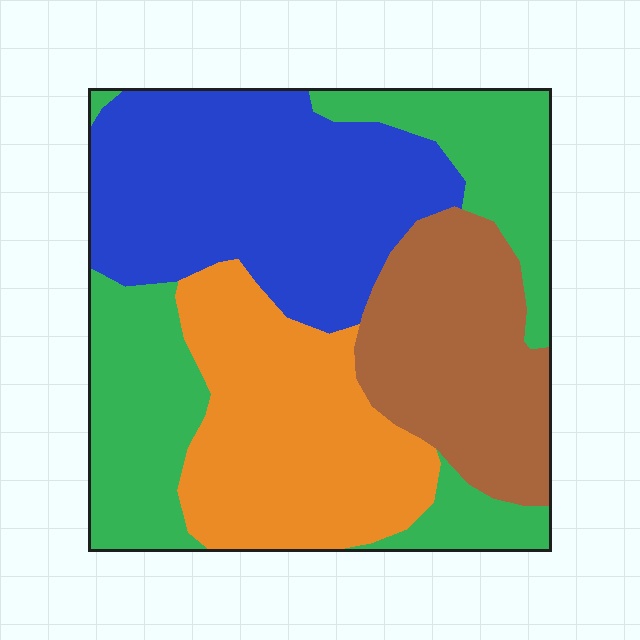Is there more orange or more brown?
Orange.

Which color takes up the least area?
Brown, at roughly 20%.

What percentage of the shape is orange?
Orange takes up between a sixth and a third of the shape.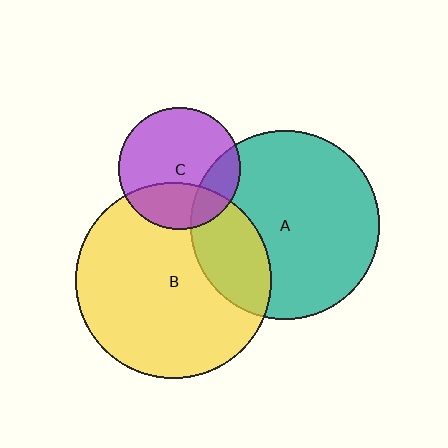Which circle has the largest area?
Circle B (yellow).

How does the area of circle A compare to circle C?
Approximately 2.4 times.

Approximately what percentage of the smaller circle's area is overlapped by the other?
Approximately 25%.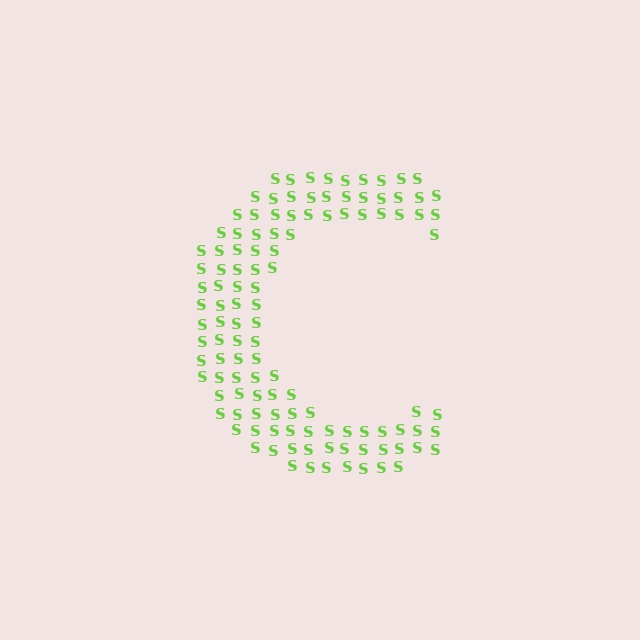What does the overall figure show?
The overall figure shows the letter C.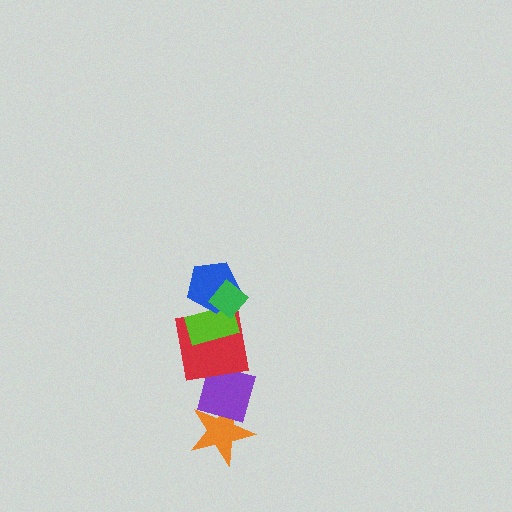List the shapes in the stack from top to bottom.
From top to bottom: the green diamond, the blue pentagon, the lime rectangle, the red square, the purple diamond, the orange star.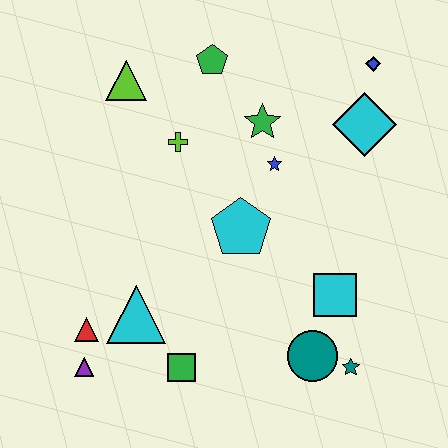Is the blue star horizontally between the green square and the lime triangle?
No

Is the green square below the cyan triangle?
Yes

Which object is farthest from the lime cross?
The teal star is farthest from the lime cross.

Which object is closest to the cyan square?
The teal circle is closest to the cyan square.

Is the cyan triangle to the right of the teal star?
No